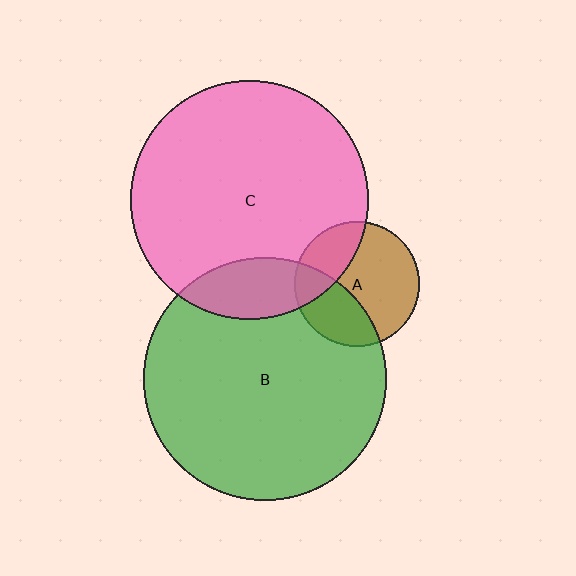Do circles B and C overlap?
Yes.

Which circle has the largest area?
Circle B (green).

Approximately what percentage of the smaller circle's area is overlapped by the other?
Approximately 15%.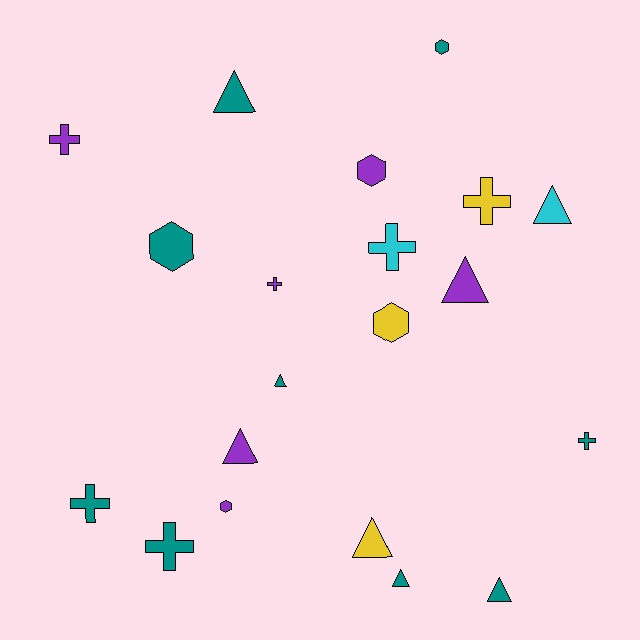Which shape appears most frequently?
Triangle, with 8 objects.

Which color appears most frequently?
Teal, with 9 objects.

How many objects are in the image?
There are 20 objects.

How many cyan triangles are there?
There is 1 cyan triangle.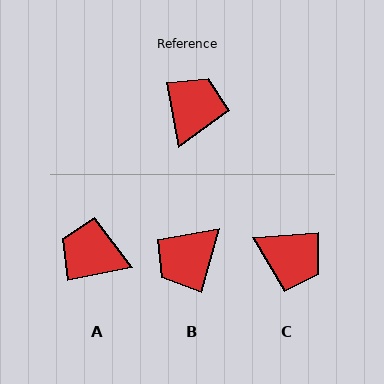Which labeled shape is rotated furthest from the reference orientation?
B, about 153 degrees away.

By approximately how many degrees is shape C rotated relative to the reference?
Approximately 96 degrees clockwise.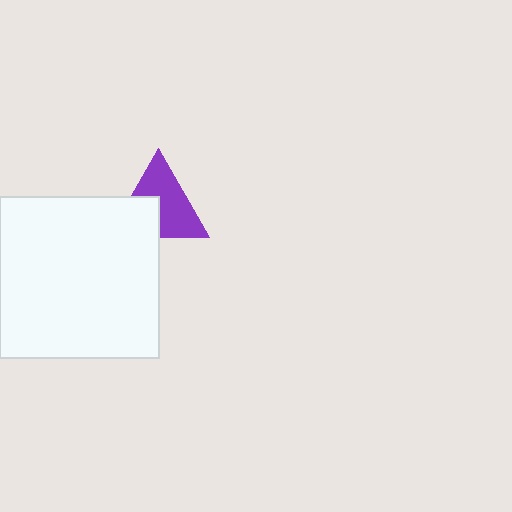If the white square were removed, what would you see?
You would see the complete purple triangle.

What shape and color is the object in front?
The object in front is a white square.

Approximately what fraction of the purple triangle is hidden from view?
Roughly 37% of the purple triangle is hidden behind the white square.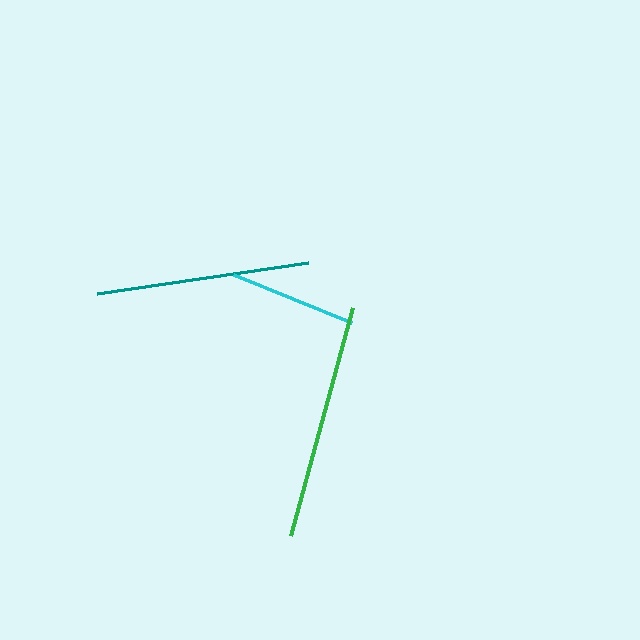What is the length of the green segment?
The green segment is approximately 237 pixels long.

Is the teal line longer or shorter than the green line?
The green line is longer than the teal line.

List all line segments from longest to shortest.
From longest to shortest: green, teal, cyan.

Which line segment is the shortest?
The cyan line is the shortest at approximately 127 pixels.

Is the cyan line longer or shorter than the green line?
The green line is longer than the cyan line.